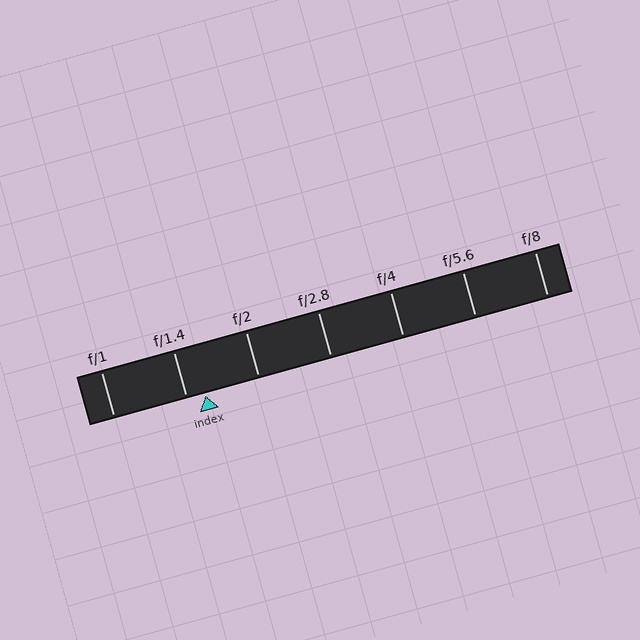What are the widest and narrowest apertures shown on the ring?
The widest aperture shown is f/1 and the narrowest is f/8.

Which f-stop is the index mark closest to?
The index mark is closest to f/1.4.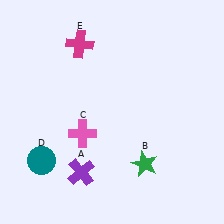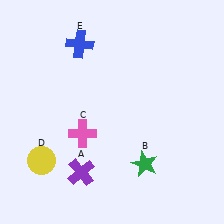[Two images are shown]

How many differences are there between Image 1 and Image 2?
There are 2 differences between the two images.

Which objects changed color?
D changed from teal to yellow. E changed from magenta to blue.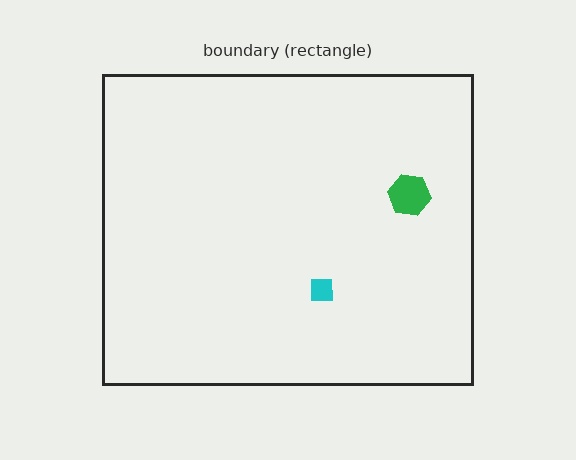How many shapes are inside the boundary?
2 inside, 0 outside.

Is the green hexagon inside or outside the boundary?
Inside.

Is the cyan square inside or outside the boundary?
Inside.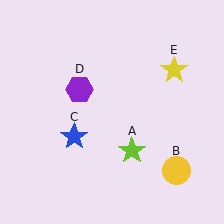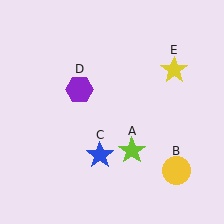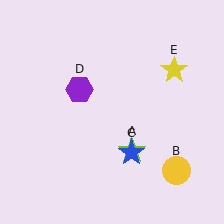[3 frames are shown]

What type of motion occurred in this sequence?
The blue star (object C) rotated counterclockwise around the center of the scene.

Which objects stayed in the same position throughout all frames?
Lime star (object A) and yellow circle (object B) and purple hexagon (object D) and yellow star (object E) remained stationary.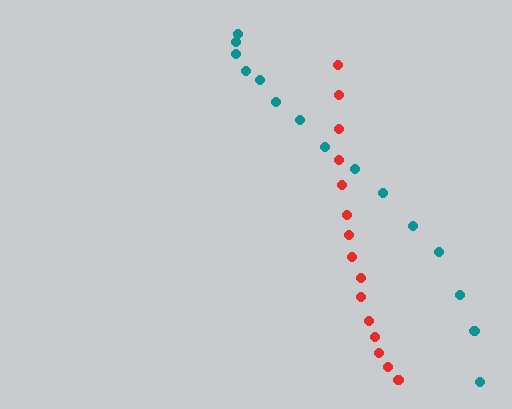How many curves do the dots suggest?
There are 2 distinct paths.